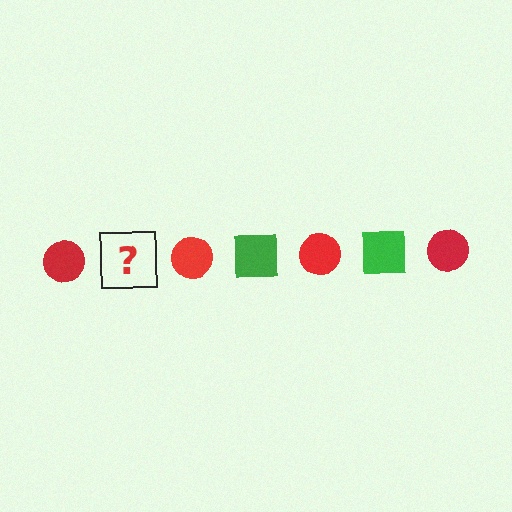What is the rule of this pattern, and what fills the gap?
The rule is that the pattern alternates between red circle and green square. The gap should be filled with a green square.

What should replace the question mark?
The question mark should be replaced with a green square.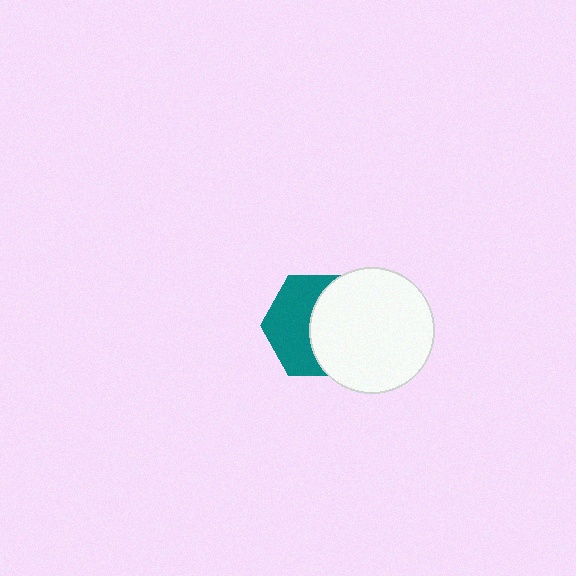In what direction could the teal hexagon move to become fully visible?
The teal hexagon could move left. That would shift it out from behind the white circle entirely.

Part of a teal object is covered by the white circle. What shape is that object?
It is a hexagon.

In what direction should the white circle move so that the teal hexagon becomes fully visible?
The white circle should move right. That is the shortest direction to clear the overlap and leave the teal hexagon fully visible.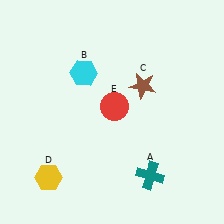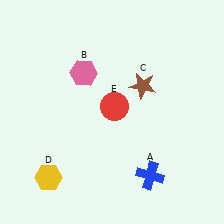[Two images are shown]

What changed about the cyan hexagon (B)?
In Image 1, B is cyan. In Image 2, it changed to pink.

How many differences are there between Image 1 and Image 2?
There are 2 differences between the two images.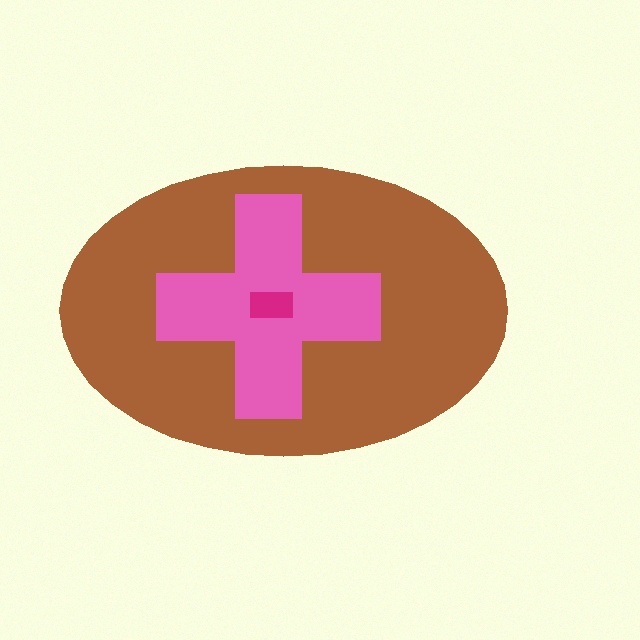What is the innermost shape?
The magenta rectangle.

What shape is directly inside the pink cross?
The magenta rectangle.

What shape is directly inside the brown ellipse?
The pink cross.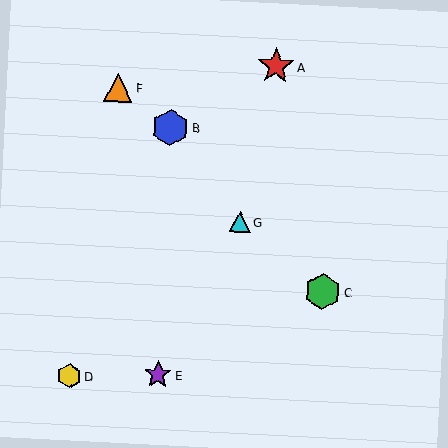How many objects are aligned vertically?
2 objects (B, E) are aligned vertically.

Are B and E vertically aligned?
Yes, both are at x≈170.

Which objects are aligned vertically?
Objects B, E are aligned vertically.